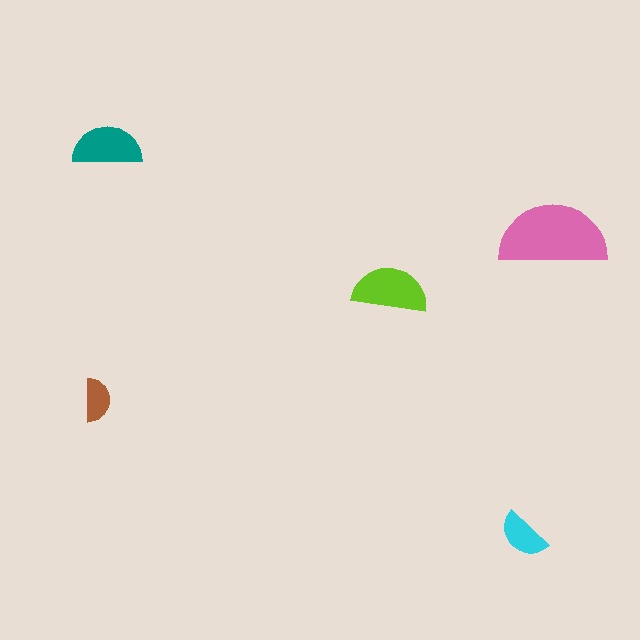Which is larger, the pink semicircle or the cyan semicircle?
The pink one.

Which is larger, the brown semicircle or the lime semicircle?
The lime one.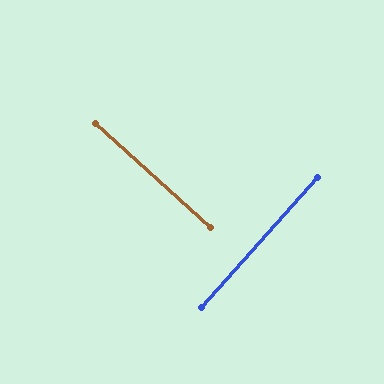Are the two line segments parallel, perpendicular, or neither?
Perpendicular — they meet at approximately 89°.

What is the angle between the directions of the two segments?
Approximately 89 degrees.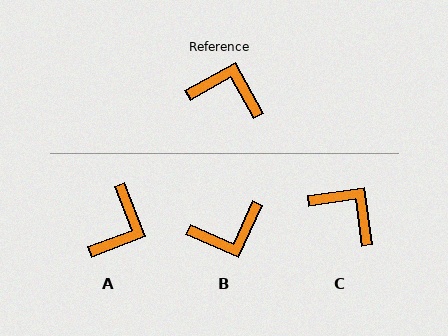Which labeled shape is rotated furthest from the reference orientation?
B, about 143 degrees away.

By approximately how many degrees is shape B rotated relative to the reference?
Approximately 143 degrees clockwise.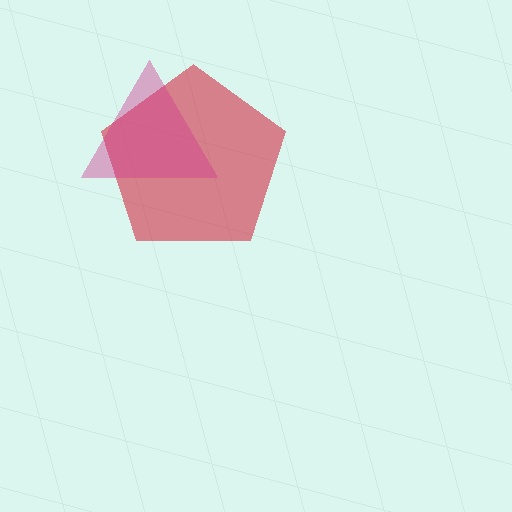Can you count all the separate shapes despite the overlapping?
Yes, there are 2 separate shapes.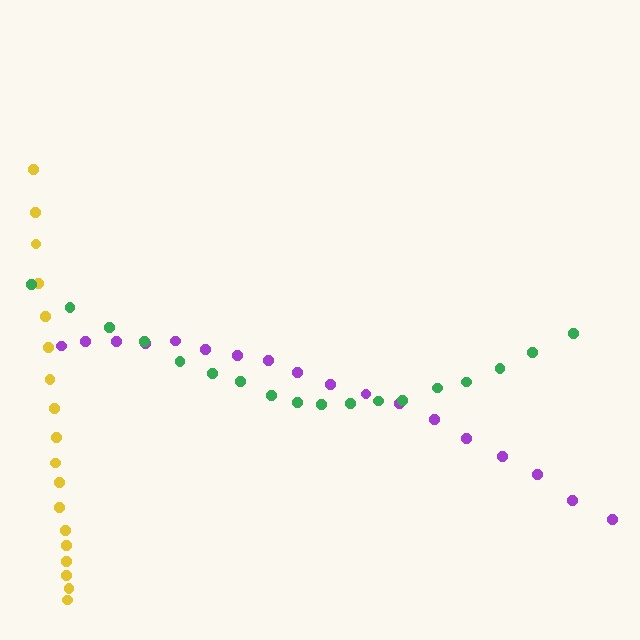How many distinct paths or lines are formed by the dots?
There are 3 distinct paths.